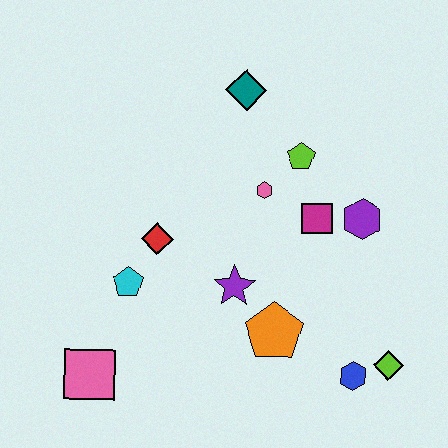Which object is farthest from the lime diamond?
The teal diamond is farthest from the lime diamond.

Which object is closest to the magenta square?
The purple hexagon is closest to the magenta square.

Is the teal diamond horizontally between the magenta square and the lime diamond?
No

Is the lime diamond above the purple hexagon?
No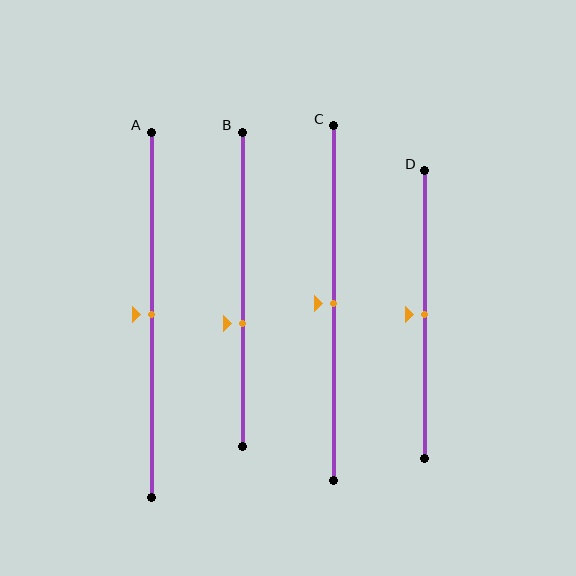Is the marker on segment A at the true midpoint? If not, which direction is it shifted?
Yes, the marker on segment A is at the true midpoint.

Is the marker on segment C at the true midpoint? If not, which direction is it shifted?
Yes, the marker on segment C is at the true midpoint.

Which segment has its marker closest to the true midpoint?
Segment A has its marker closest to the true midpoint.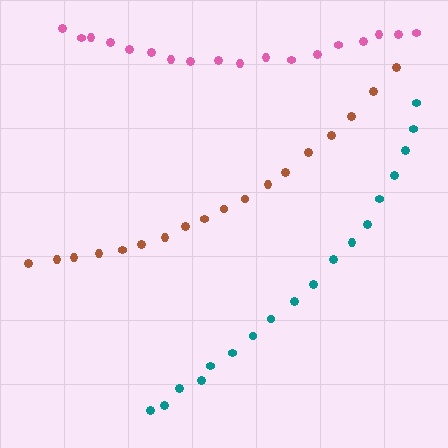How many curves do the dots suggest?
There are 3 distinct paths.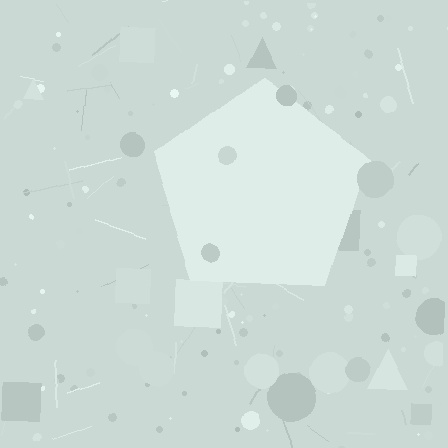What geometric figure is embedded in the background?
A pentagon is embedded in the background.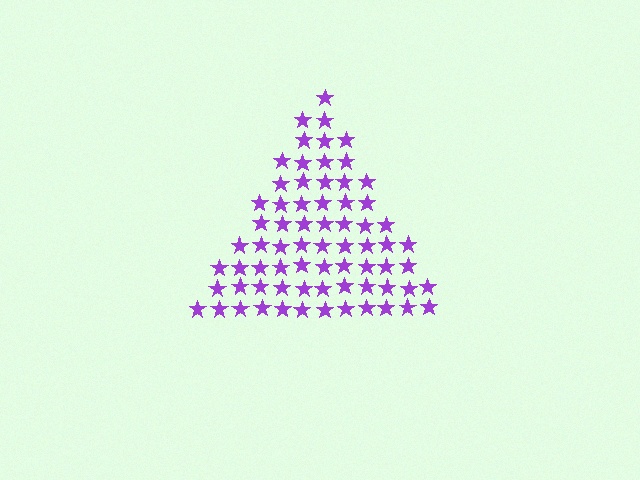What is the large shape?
The large shape is a triangle.